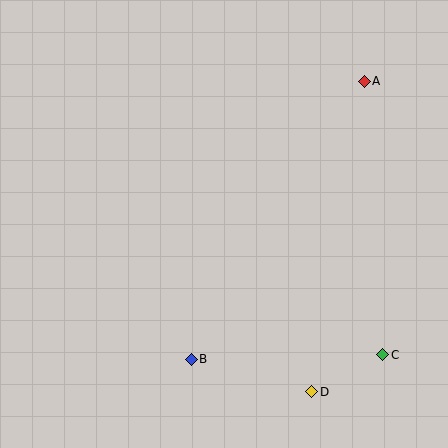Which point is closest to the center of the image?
Point B at (191, 359) is closest to the center.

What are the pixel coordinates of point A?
Point A is at (364, 81).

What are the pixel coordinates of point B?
Point B is at (191, 359).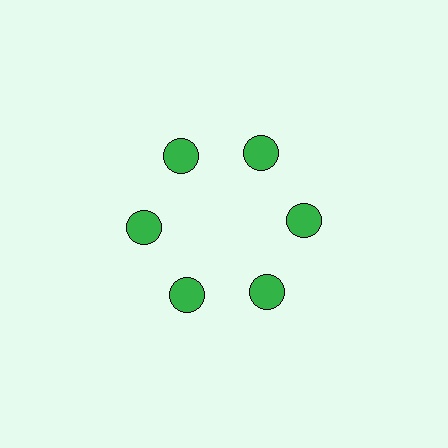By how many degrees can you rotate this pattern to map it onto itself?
The pattern maps onto itself every 60 degrees of rotation.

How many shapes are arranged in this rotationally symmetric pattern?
There are 6 shapes, arranged in 6 groups of 1.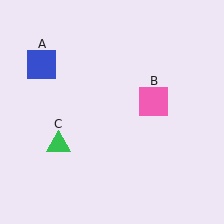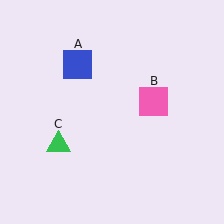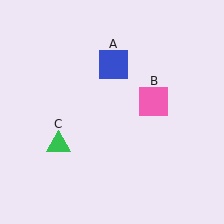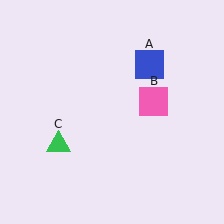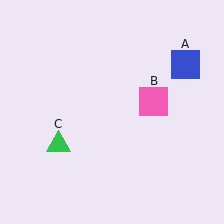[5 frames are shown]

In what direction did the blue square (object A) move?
The blue square (object A) moved right.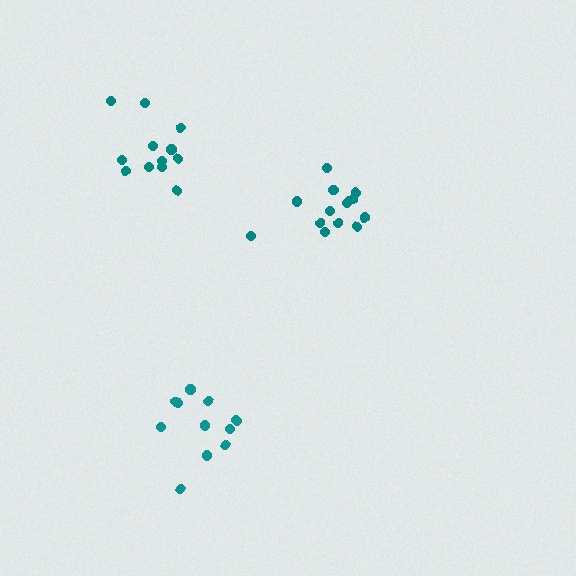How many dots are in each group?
Group 1: 14 dots, Group 2: 12 dots, Group 3: 12 dots (38 total).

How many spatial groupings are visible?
There are 3 spatial groupings.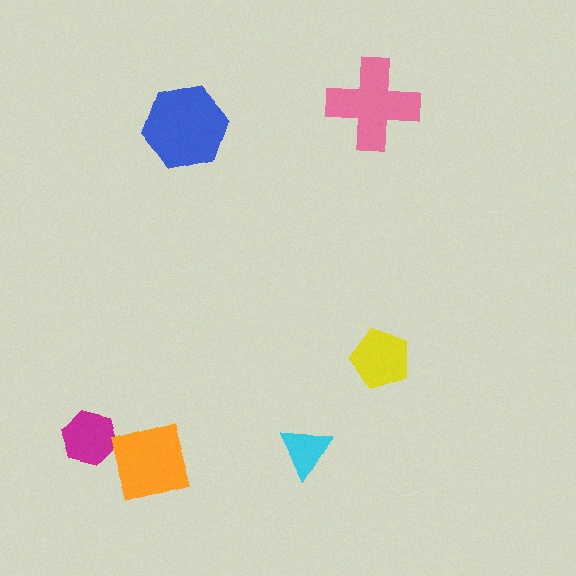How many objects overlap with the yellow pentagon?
0 objects overlap with the yellow pentagon.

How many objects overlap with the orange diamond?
1 object overlaps with the orange diamond.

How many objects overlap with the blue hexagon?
0 objects overlap with the blue hexagon.